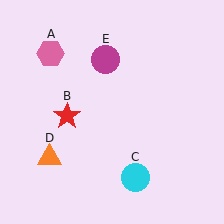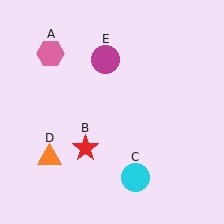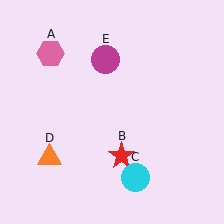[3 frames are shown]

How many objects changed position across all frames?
1 object changed position: red star (object B).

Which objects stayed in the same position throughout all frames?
Pink hexagon (object A) and cyan circle (object C) and orange triangle (object D) and magenta circle (object E) remained stationary.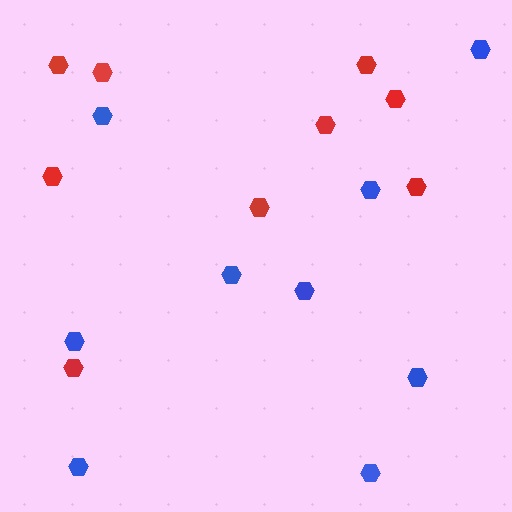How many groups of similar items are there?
There are 2 groups: one group of red hexagons (9) and one group of blue hexagons (9).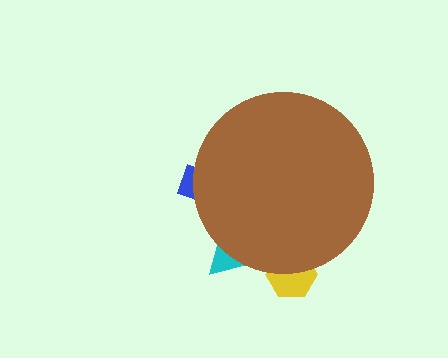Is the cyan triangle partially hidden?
Yes, the cyan triangle is partially hidden behind the brown circle.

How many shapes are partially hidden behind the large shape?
3 shapes are partially hidden.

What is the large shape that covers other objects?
A brown circle.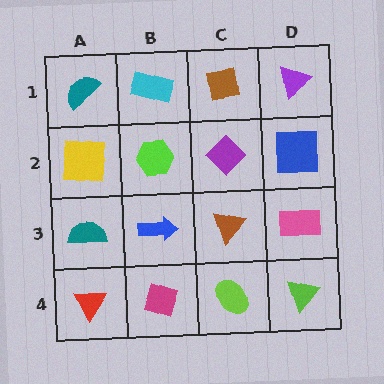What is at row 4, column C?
A lime ellipse.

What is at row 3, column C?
A brown triangle.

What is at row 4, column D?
A lime triangle.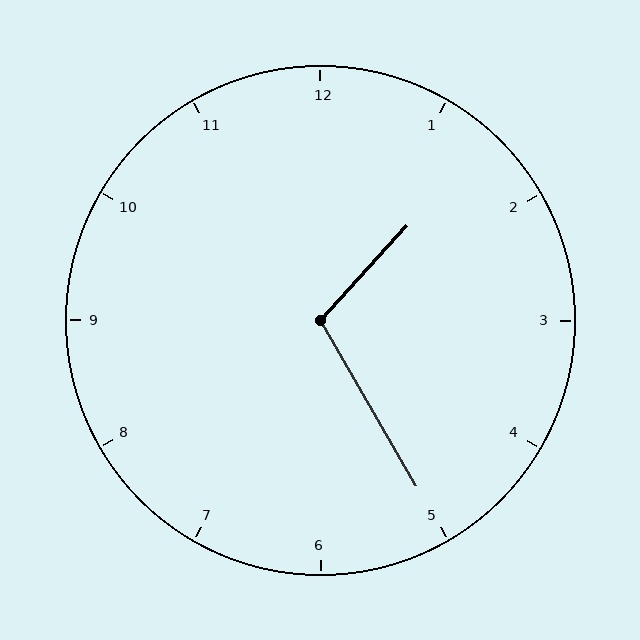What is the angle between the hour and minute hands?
Approximately 108 degrees.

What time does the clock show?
1:25.